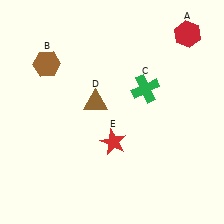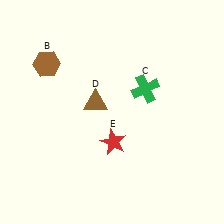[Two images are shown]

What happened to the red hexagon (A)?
The red hexagon (A) was removed in Image 2. It was in the top-right area of Image 1.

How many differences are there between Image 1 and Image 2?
There is 1 difference between the two images.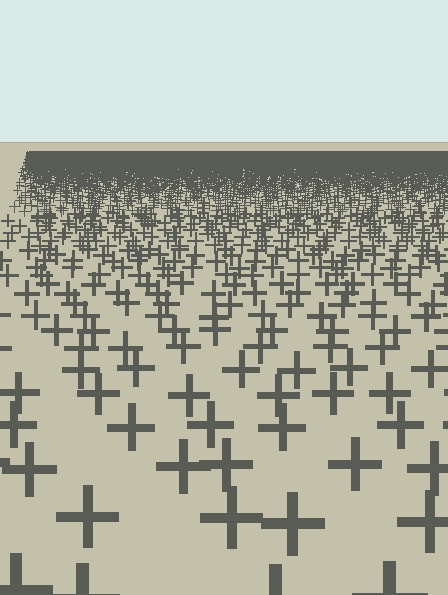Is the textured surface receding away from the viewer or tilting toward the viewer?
The surface is receding away from the viewer. Texture elements get smaller and denser toward the top.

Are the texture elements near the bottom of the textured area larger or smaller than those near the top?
Larger. Near the bottom, elements are closer to the viewer and appear at a bigger on-screen size.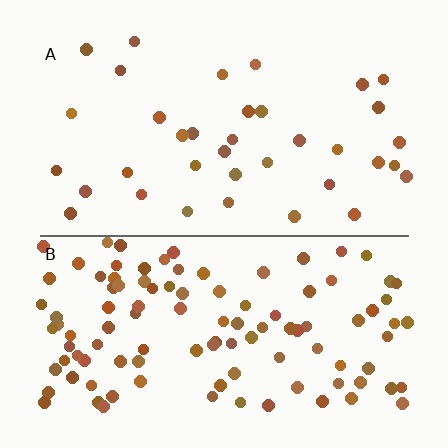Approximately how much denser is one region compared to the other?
Approximately 2.9× — region B over region A.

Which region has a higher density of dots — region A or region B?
B (the bottom).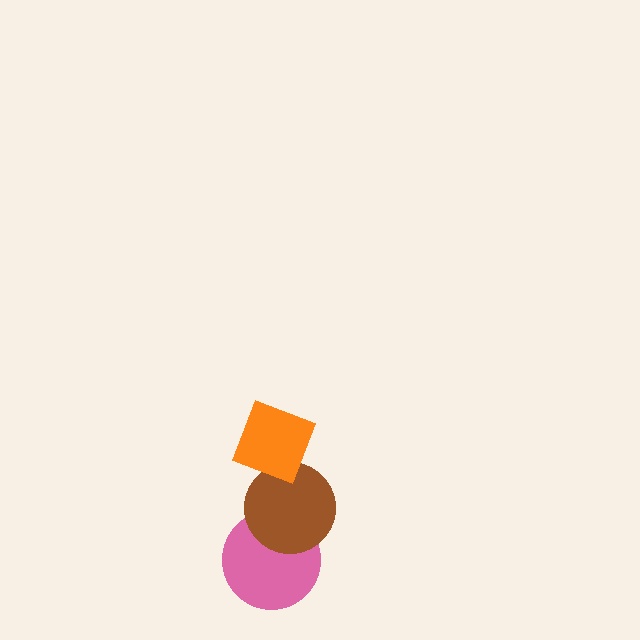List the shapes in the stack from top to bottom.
From top to bottom: the orange diamond, the brown circle, the pink circle.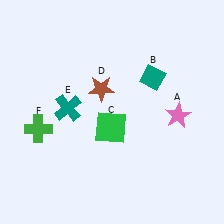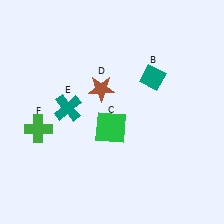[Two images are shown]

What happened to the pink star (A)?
The pink star (A) was removed in Image 2. It was in the bottom-right area of Image 1.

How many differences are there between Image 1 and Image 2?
There is 1 difference between the two images.